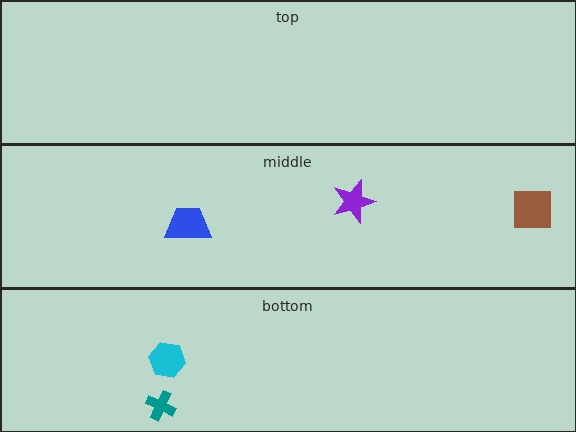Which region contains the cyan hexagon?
The bottom region.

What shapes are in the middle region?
The brown square, the purple star, the blue trapezoid.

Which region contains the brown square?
The middle region.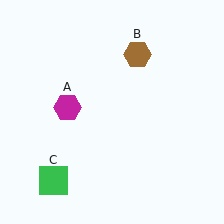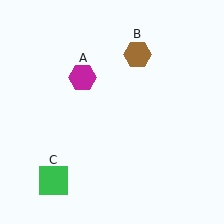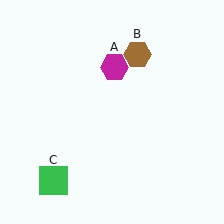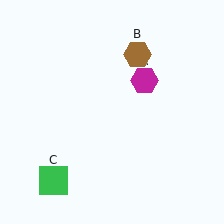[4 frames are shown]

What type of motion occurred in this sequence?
The magenta hexagon (object A) rotated clockwise around the center of the scene.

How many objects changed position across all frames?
1 object changed position: magenta hexagon (object A).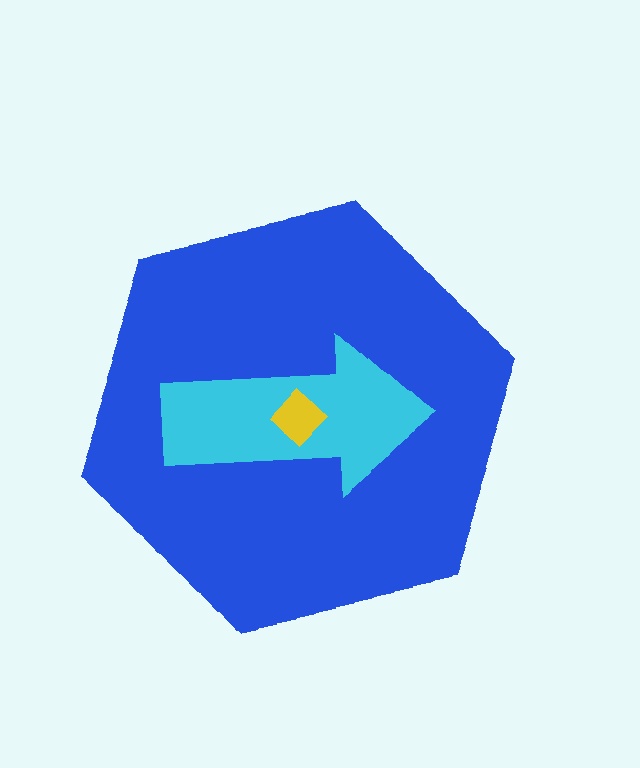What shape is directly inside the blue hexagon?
The cyan arrow.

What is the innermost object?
The yellow diamond.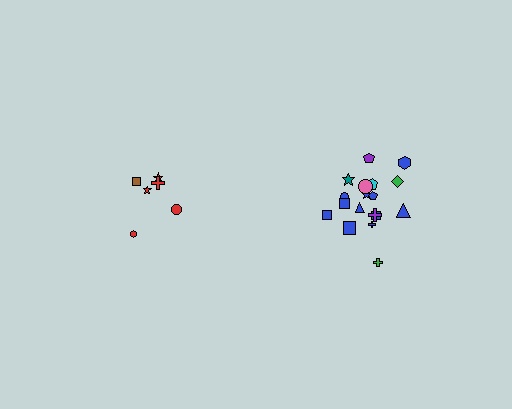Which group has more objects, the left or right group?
The right group.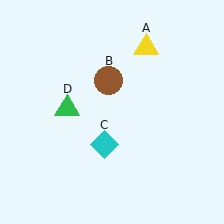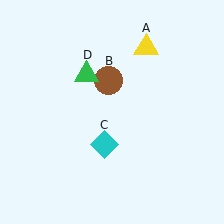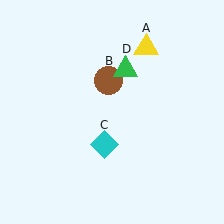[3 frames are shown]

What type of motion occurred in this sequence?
The green triangle (object D) rotated clockwise around the center of the scene.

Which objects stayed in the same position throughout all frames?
Yellow triangle (object A) and brown circle (object B) and cyan diamond (object C) remained stationary.